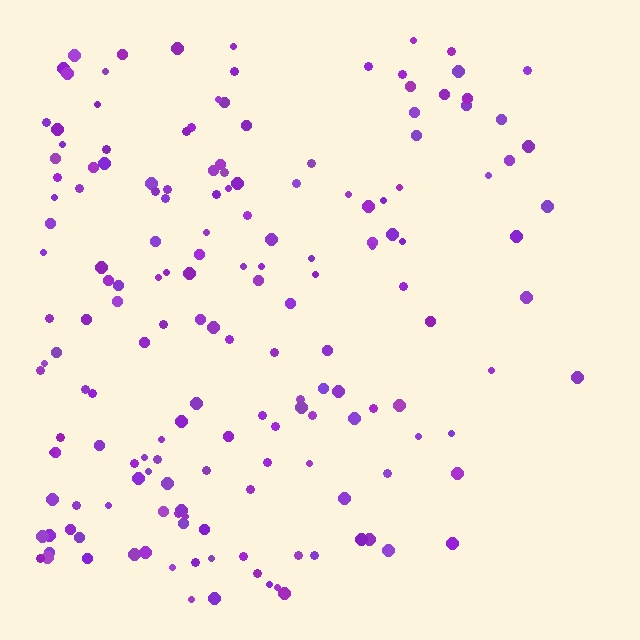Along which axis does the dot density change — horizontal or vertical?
Horizontal.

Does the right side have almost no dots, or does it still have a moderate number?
Still a moderate number, just noticeably fewer than the left.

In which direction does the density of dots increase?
From right to left, with the left side densest.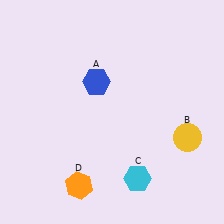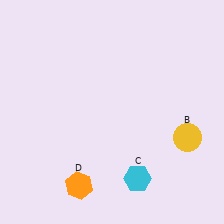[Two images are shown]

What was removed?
The blue hexagon (A) was removed in Image 2.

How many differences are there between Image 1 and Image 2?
There is 1 difference between the two images.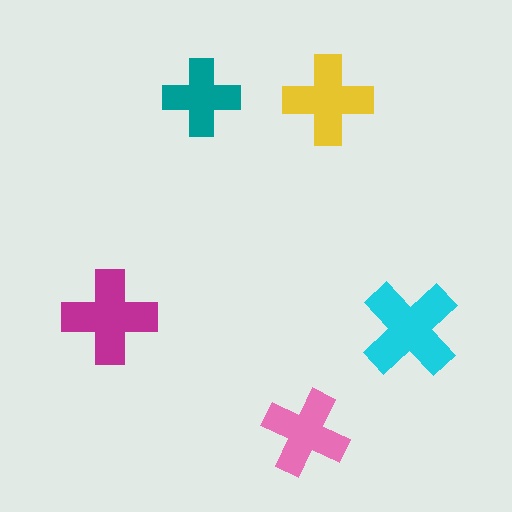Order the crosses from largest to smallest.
the cyan one, the magenta one, the yellow one, the pink one, the teal one.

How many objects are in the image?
There are 5 objects in the image.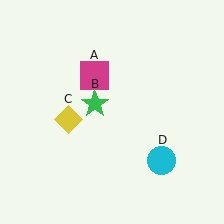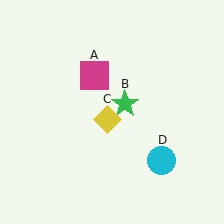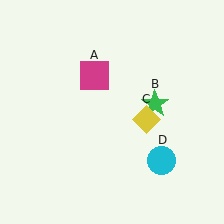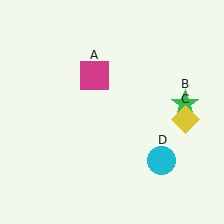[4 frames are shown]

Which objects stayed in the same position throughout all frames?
Magenta square (object A) and cyan circle (object D) remained stationary.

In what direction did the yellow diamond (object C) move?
The yellow diamond (object C) moved right.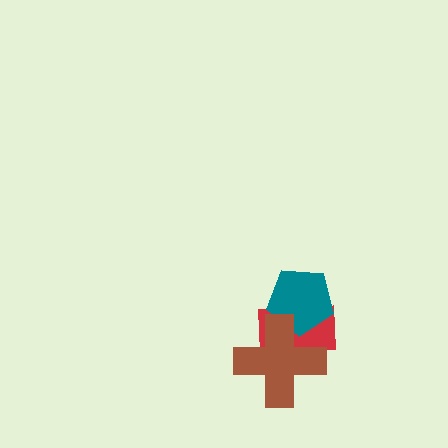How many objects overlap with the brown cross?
2 objects overlap with the brown cross.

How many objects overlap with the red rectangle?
2 objects overlap with the red rectangle.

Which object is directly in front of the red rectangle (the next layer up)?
The teal pentagon is directly in front of the red rectangle.